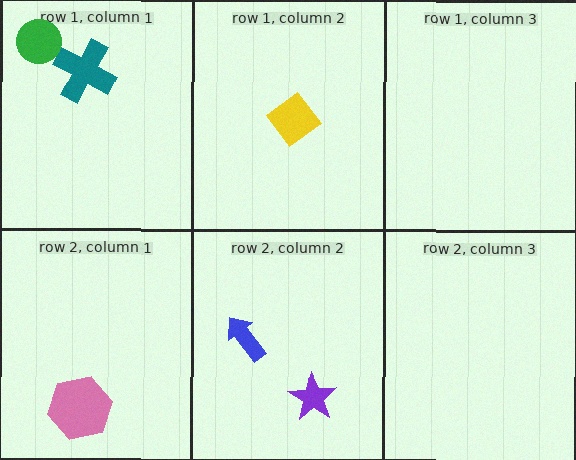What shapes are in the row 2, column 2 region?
The purple star, the blue arrow.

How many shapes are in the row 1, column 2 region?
1.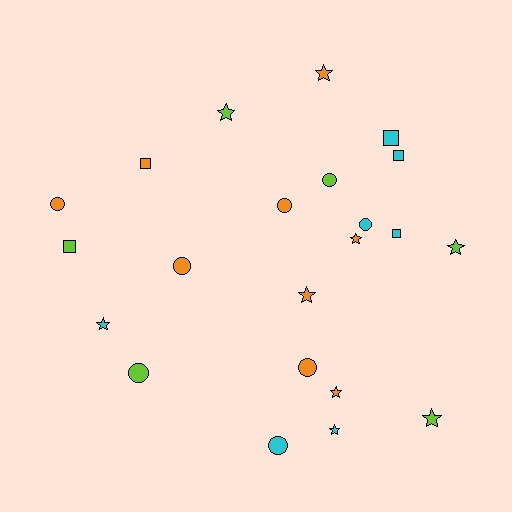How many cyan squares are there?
There are 3 cyan squares.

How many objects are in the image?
There are 22 objects.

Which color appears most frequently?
Orange, with 9 objects.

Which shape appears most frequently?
Star, with 9 objects.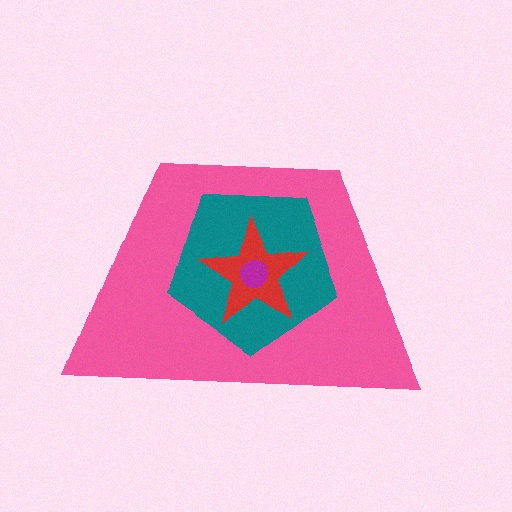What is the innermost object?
The magenta circle.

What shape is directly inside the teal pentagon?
The red star.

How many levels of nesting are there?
4.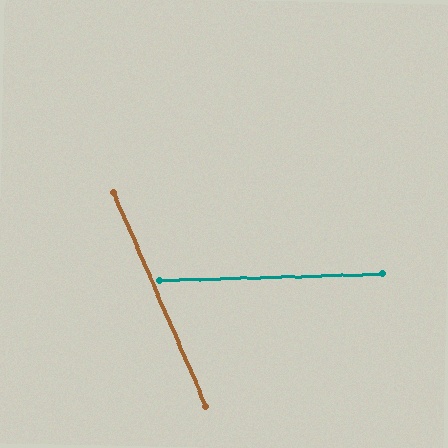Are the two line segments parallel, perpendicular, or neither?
Neither parallel nor perpendicular — they differ by about 68°.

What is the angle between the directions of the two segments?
Approximately 68 degrees.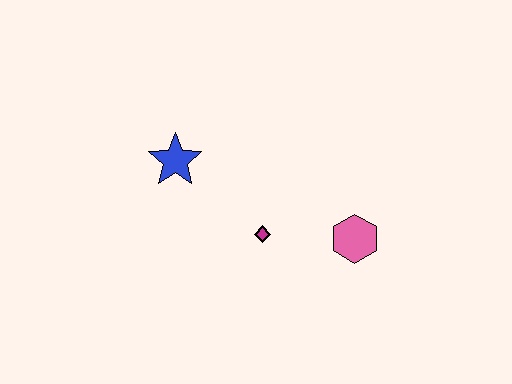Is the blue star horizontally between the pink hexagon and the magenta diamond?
No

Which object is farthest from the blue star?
The pink hexagon is farthest from the blue star.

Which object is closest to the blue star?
The magenta diamond is closest to the blue star.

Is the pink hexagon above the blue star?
No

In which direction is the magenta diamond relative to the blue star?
The magenta diamond is to the right of the blue star.